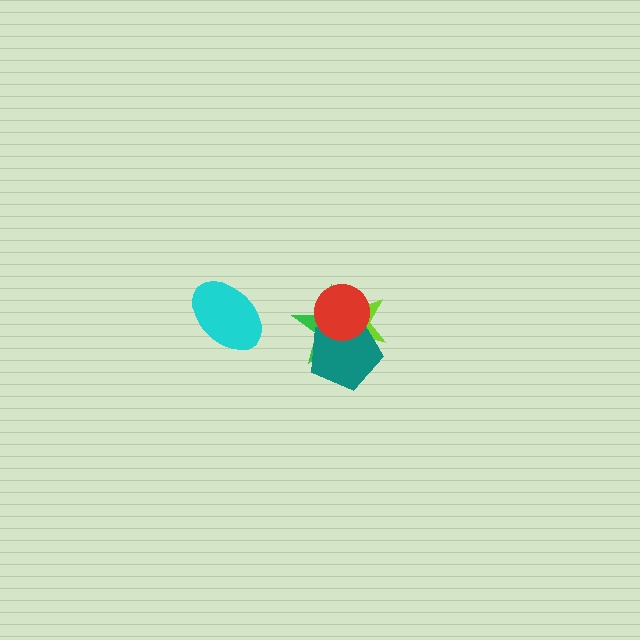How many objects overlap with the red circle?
3 objects overlap with the red circle.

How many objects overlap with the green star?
3 objects overlap with the green star.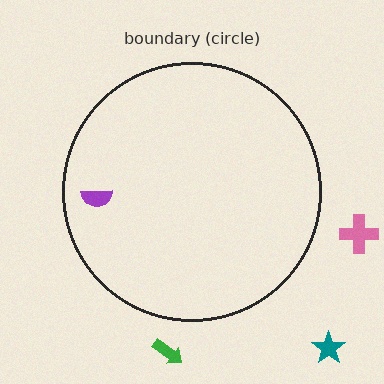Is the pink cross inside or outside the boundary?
Outside.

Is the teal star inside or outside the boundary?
Outside.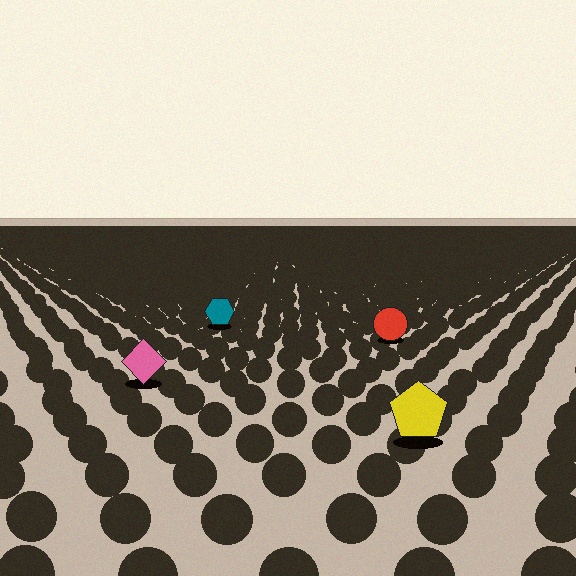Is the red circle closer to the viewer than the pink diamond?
No. The pink diamond is closer — you can tell from the texture gradient: the ground texture is coarser near it.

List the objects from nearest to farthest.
From nearest to farthest: the yellow pentagon, the pink diamond, the red circle, the teal hexagon.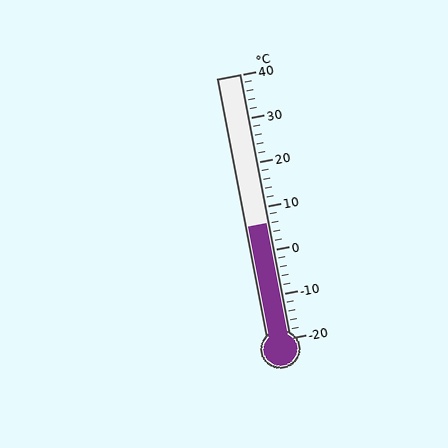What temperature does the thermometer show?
The thermometer shows approximately 6°C.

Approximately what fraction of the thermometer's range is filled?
The thermometer is filled to approximately 45% of its range.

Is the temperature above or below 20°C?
The temperature is below 20°C.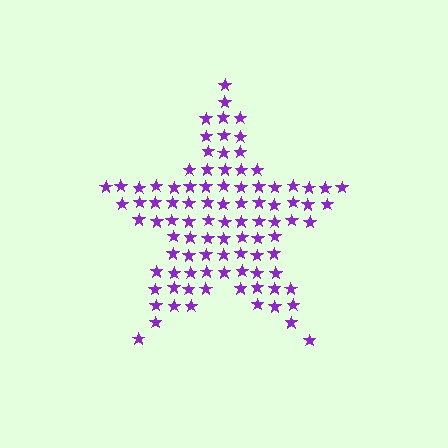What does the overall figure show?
The overall figure shows a star.